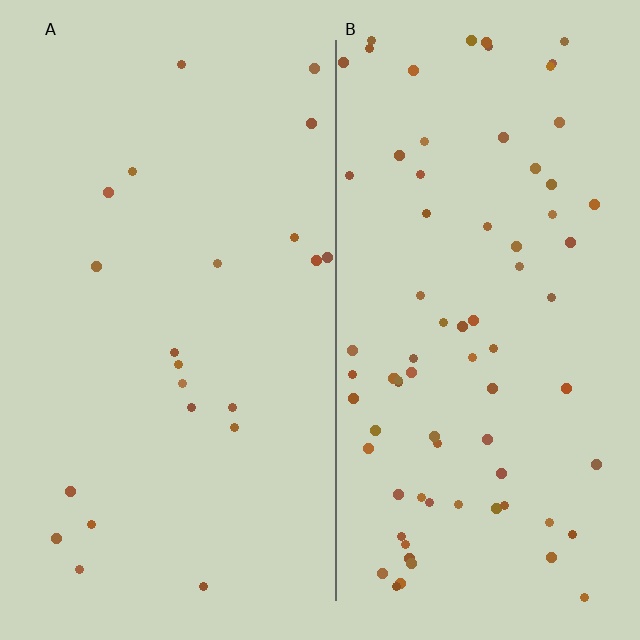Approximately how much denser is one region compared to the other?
Approximately 3.6× — region B over region A.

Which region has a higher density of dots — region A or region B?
B (the right).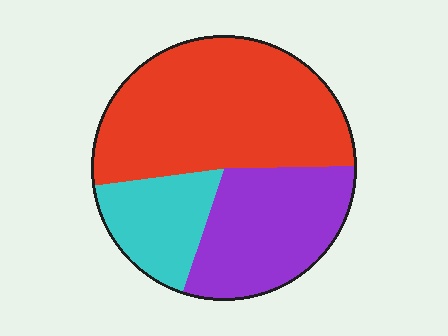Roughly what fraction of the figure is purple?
Purple takes up about one third (1/3) of the figure.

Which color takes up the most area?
Red, at roughly 50%.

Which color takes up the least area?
Cyan, at roughly 20%.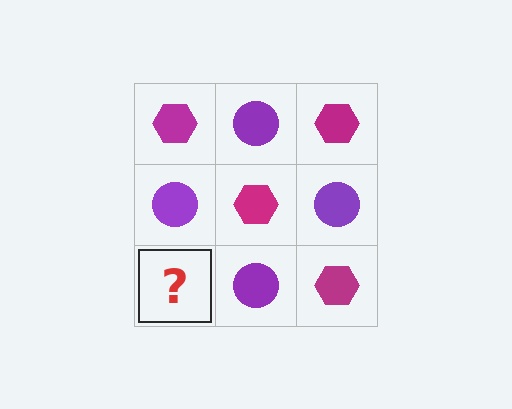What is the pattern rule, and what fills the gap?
The rule is that it alternates magenta hexagon and purple circle in a checkerboard pattern. The gap should be filled with a magenta hexagon.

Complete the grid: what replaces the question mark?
The question mark should be replaced with a magenta hexagon.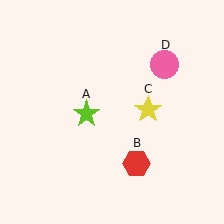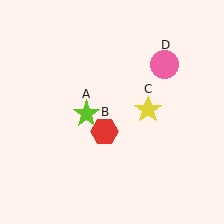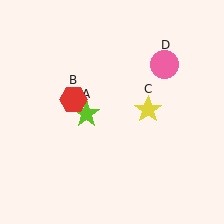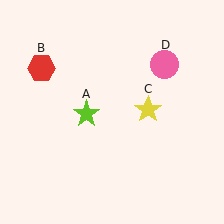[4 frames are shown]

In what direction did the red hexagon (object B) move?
The red hexagon (object B) moved up and to the left.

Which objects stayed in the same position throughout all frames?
Lime star (object A) and yellow star (object C) and pink circle (object D) remained stationary.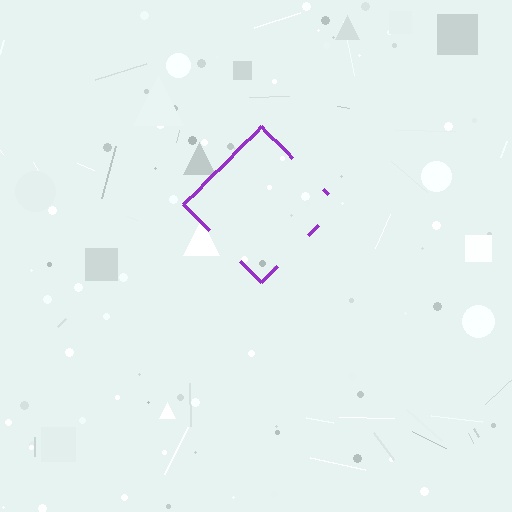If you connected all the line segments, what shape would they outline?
They would outline a diamond.